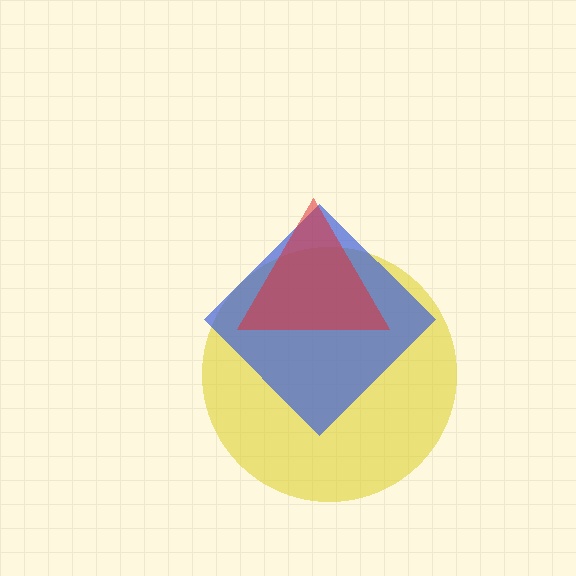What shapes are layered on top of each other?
The layered shapes are: a yellow circle, a blue diamond, a red triangle.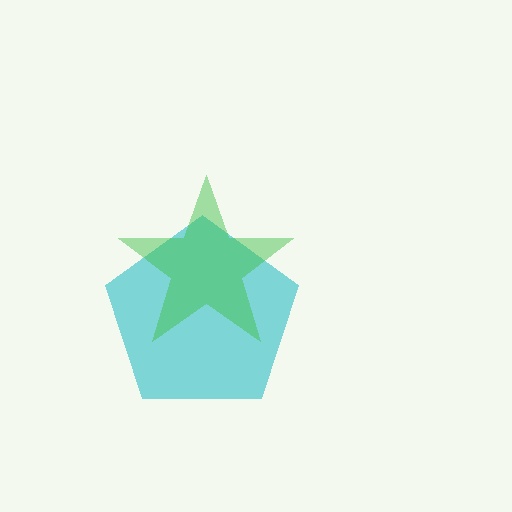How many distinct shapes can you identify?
There are 2 distinct shapes: a cyan pentagon, a green star.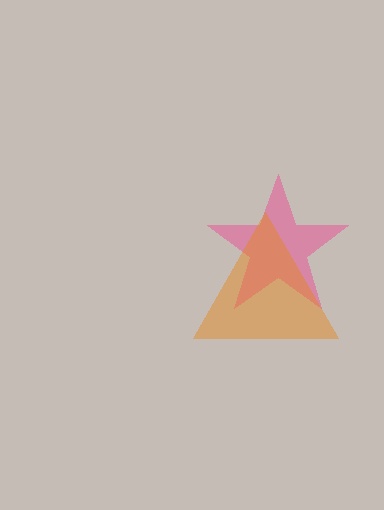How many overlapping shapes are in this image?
There are 2 overlapping shapes in the image.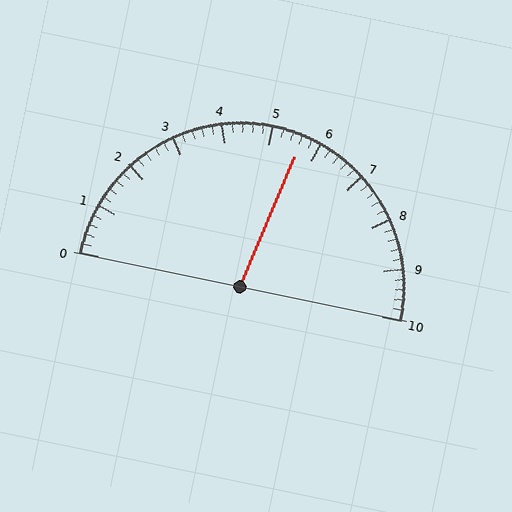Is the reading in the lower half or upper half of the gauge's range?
The reading is in the upper half of the range (0 to 10).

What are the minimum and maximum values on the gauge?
The gauge ranges from 0 to 10.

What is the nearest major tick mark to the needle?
The nearest major tick mark is 6.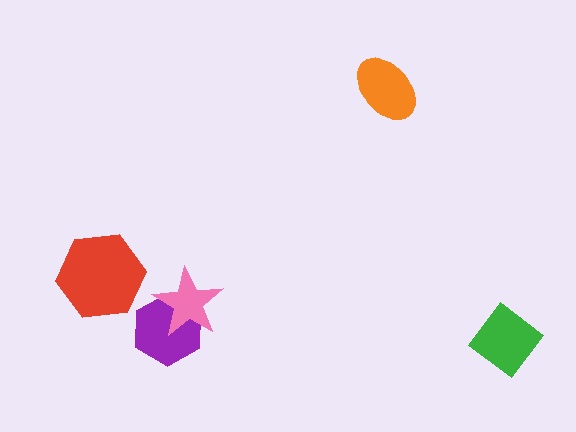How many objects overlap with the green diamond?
0 objects overlap with the green diamond.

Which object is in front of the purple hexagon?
The pink star is in front of the purple hexagon.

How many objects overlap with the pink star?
1 object overlaps with the pink star.